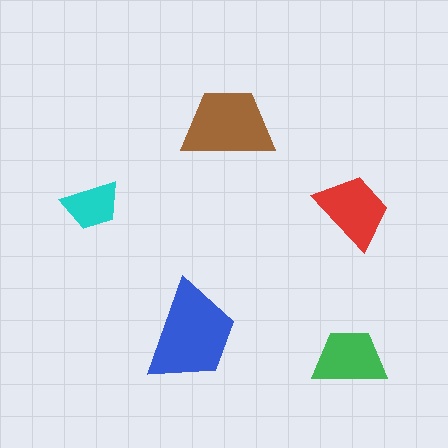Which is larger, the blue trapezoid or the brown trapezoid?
The blue one.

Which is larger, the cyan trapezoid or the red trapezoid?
The red one.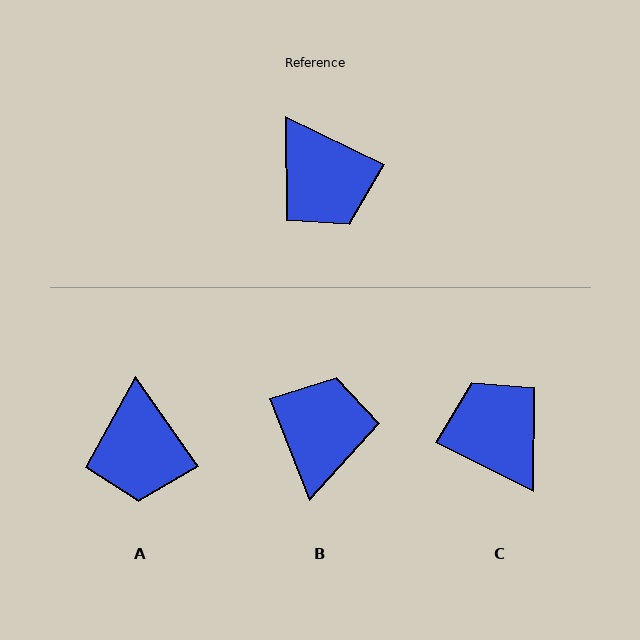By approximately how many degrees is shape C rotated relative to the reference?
Approximately 179 degrees counter-clockwise.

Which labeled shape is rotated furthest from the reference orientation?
C, about 179 degrees away.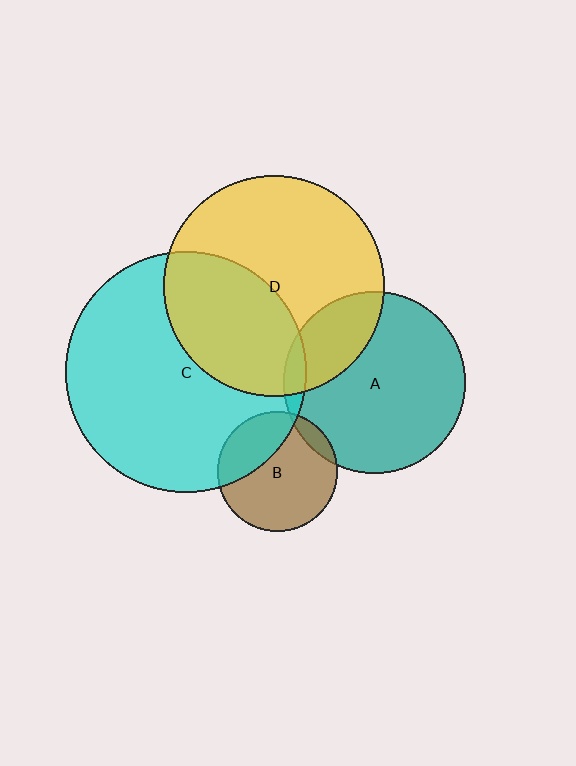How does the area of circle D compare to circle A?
Approximately 1.5 times.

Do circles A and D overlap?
Yes.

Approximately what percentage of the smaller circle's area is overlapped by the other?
Approximately 25%.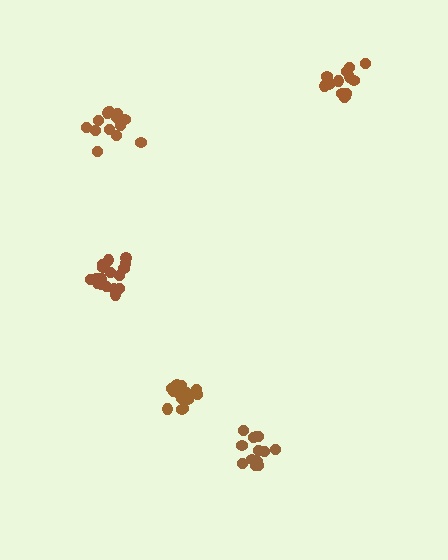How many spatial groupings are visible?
There are 5 spatial groupings.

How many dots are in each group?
Group 1: 13 dots, Group 2: 18 dots, Group 3: 14 dots, Group 4: 14 dots, Group 5: 13 dots (72 total).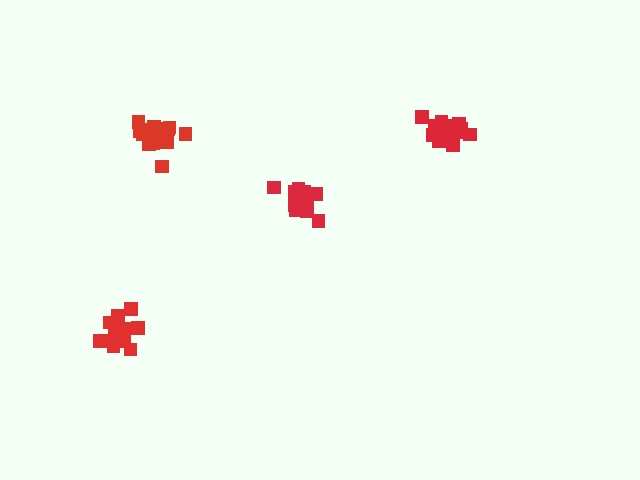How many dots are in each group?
Group 1: 14 dots, Group 2: 14 dots, Group 3: 16 dots, Group 4: 18 dots (62 total).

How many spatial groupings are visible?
There are 4 spatial groupings.